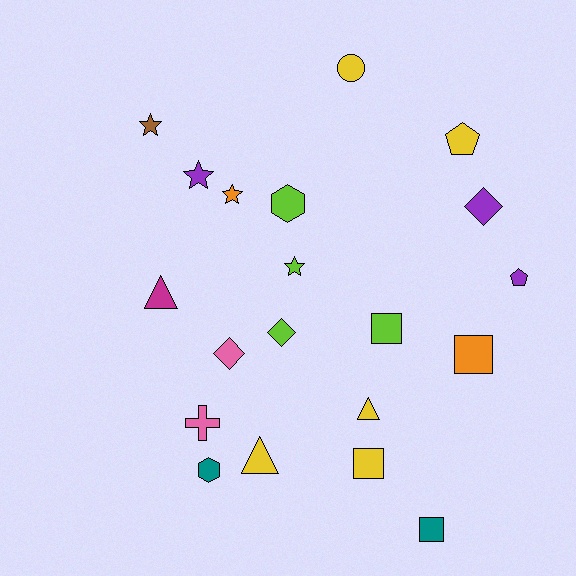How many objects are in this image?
There are 20 objects.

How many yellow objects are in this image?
There are 5 yellow objects.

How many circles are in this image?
There is 1 circle.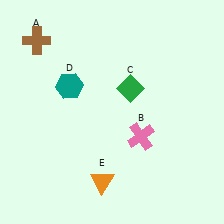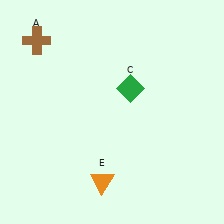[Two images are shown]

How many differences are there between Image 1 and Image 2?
There are 2 differences between the two images.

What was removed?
The pink cross (B), the teal hexagon (D) were removed in Image 2.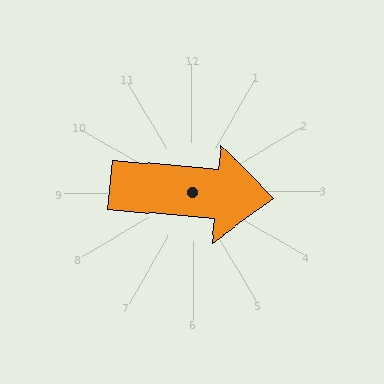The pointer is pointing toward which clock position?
Roughly 3 o'clock.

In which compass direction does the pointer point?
East.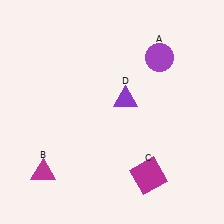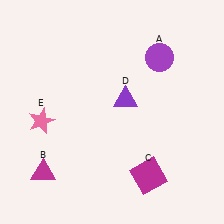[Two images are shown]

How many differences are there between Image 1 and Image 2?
There is 1 difference between the two images.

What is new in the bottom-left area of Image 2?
A pink star (E) was added in the bottom-left area of Image 2.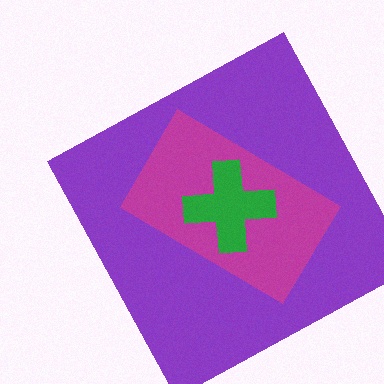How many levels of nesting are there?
3.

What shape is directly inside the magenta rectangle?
The green cross.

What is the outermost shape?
The purple square.